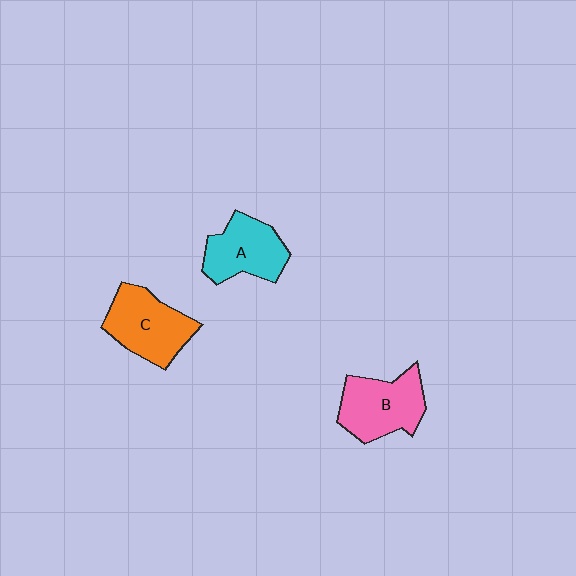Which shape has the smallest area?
Shape A (cyan).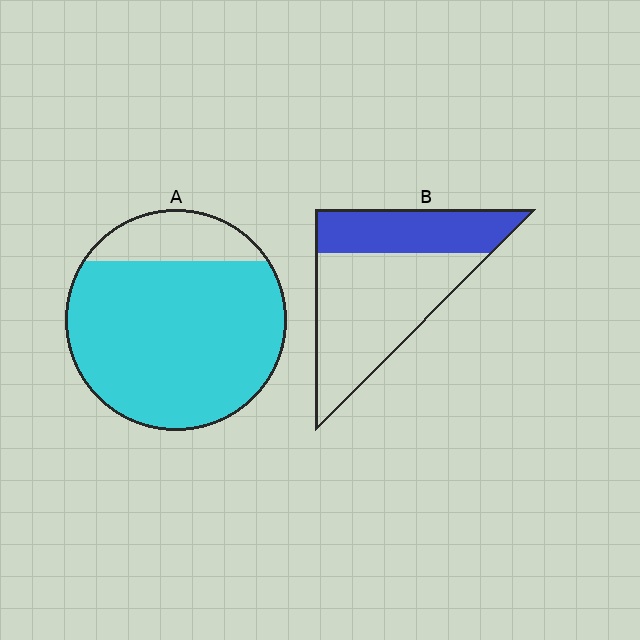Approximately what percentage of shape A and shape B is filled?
A is approximately 80% and B is approximately 35%.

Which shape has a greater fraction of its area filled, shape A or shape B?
Shape A.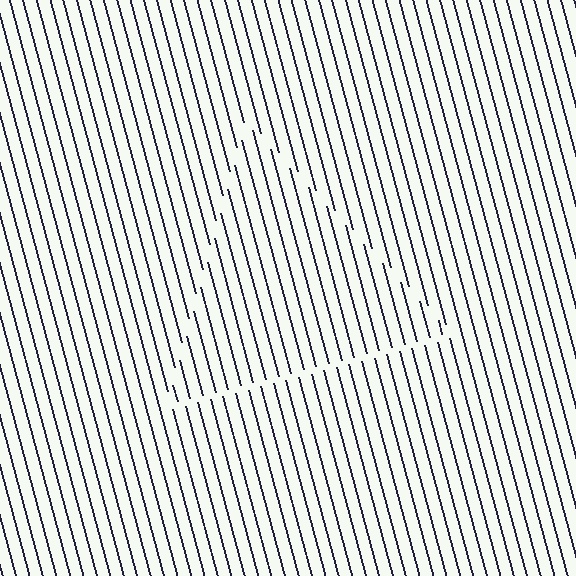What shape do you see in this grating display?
An illusory triangle. The interior of the shape contains the same grating, shifted by half a period — the contour is defined by the phase discontinuity where line-ends from the inner and outer gratings abut.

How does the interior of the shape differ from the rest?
The interior of the shape contains the same grating, shifted by half a period — the contour is defined by the phase discontinuity where line-ends from the inner and outer gratings abut.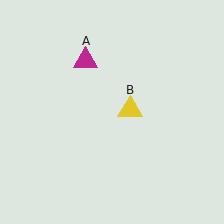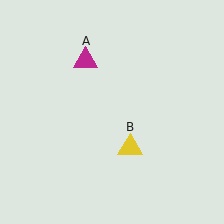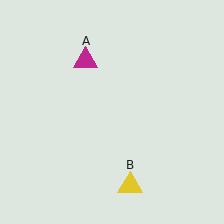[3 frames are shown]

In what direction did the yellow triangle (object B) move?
The yellow triangle (object B) moved down.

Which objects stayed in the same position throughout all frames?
Magenta triangle (object A) remained stationary.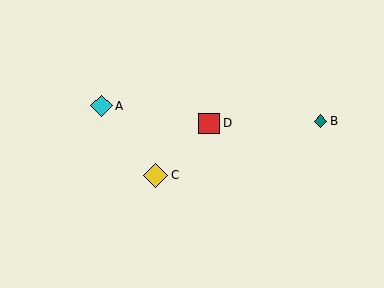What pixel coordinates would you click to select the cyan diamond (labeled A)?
Click at (102, 106) to select the cyan diamond A.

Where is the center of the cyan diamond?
The center of the cyan diamond is at (102, 106).